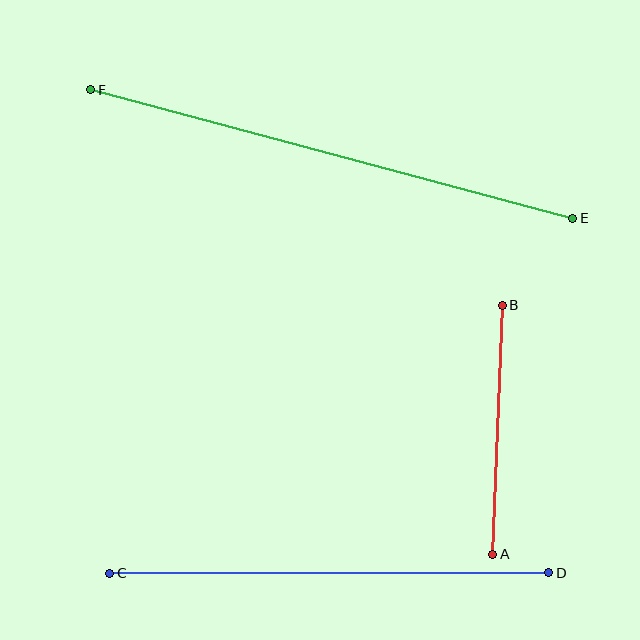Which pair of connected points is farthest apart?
Points E and F are farthest apart.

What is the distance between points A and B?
The distance is approximately 249 pixels.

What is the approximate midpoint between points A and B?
The midpoint is at approximately (498, 430) pixels.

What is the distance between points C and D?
The distance is approximately 439 pixels.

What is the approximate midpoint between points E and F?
The midpoint is at approximately (332, 154) pixels.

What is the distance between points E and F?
The distance is approximately 499 pixels.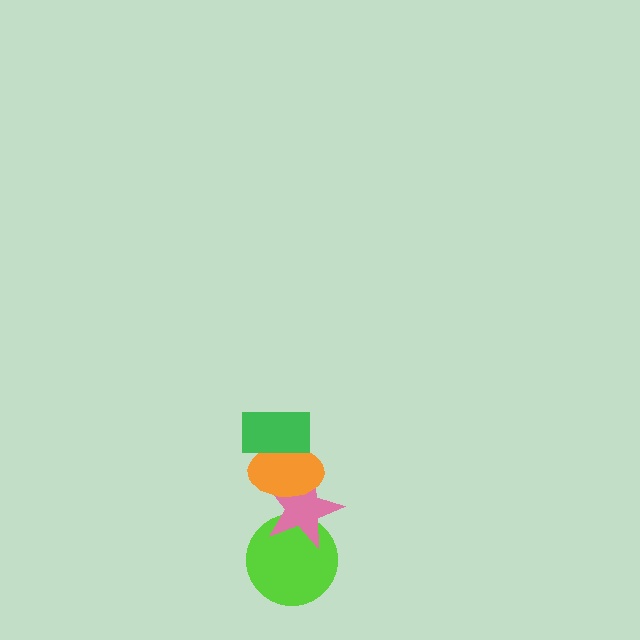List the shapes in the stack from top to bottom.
From top to bottom: the green rectangle, the orange ellipse, the pink star, the lime circle.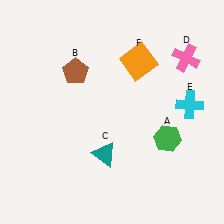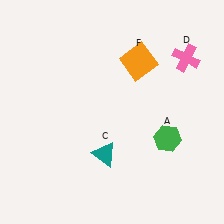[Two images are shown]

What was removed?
The brown pentagon (B), the cyan cross (E) were removed in Image 2.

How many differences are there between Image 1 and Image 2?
There are 2 differences between the two images.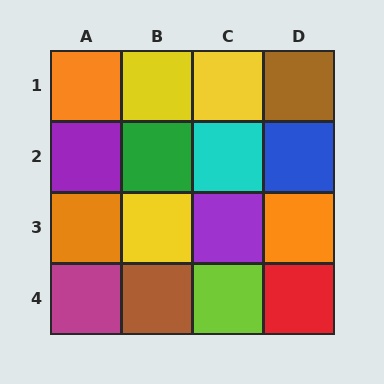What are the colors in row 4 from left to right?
Magenta, brown, lime, red.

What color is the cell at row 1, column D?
Brown.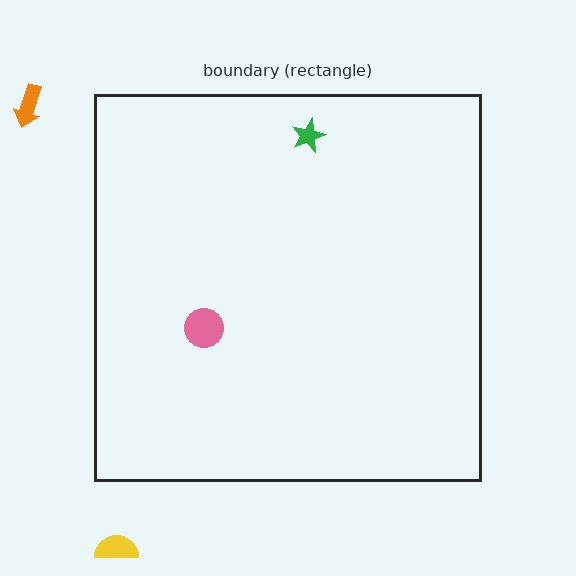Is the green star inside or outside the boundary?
Inside.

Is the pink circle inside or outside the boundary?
Inside.